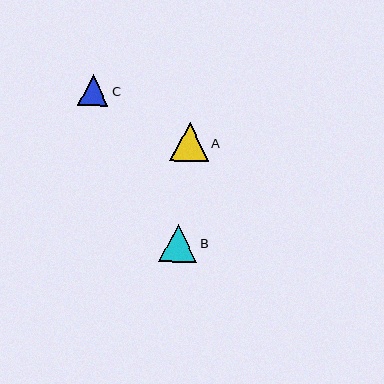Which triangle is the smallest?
Triangle C is the smallest with a size of approximately 31 pixels.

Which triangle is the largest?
Triangle A is the largest with a size of approximately 38 pixels.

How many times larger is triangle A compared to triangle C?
Triangle A is approximately 1.2 times the size of triangle C.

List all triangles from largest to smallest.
From largest to smallest: A, B, C.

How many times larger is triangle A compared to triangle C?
Triangle A is approximately 1.2 times the size of triangle C.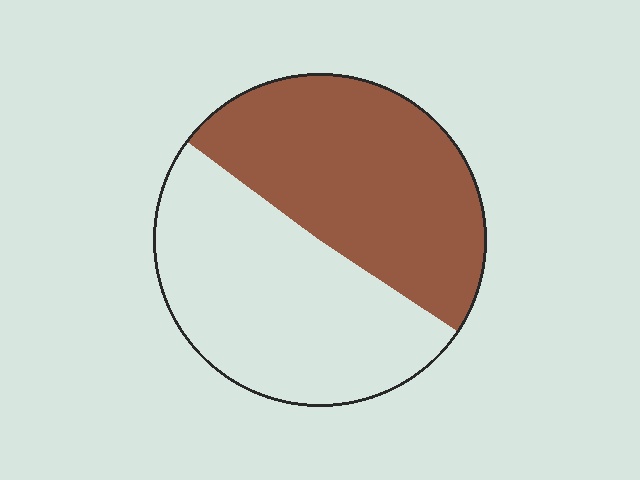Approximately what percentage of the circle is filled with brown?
Approximately 50%.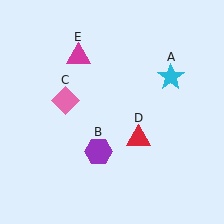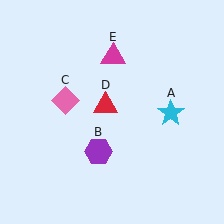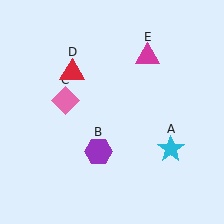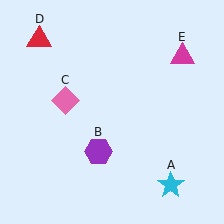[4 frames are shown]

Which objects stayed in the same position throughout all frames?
Purple hexagon (object B) and pink diamond (object C) remained stationary.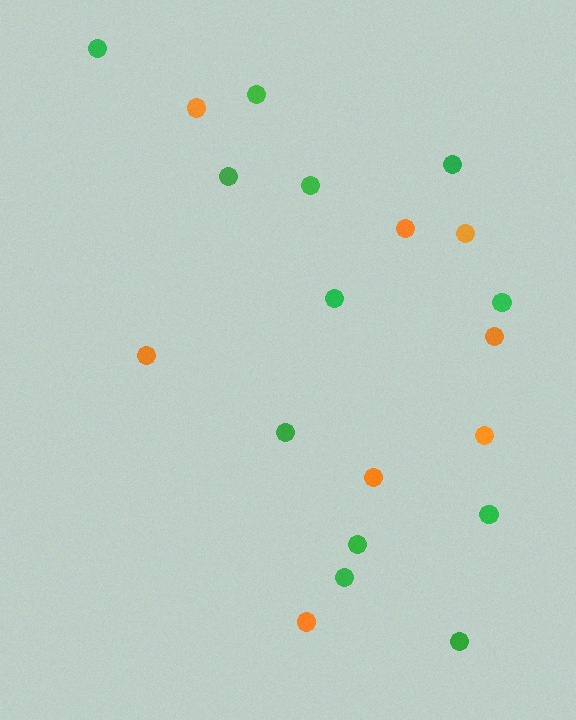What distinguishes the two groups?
There are 2 groups: one group of orange circles (8) and one group of green circles (12).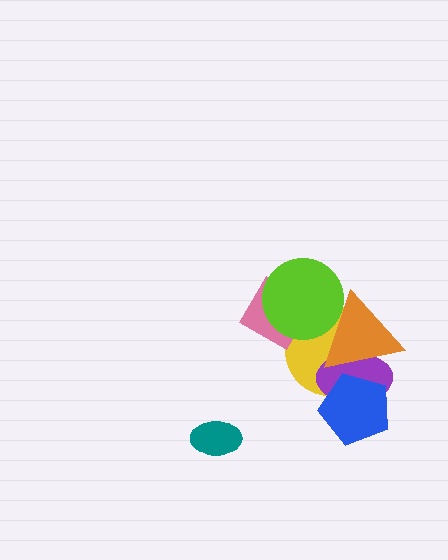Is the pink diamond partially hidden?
Yes, it is partially covered by another shape.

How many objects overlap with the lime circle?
3 objects overlap with the lime circle.